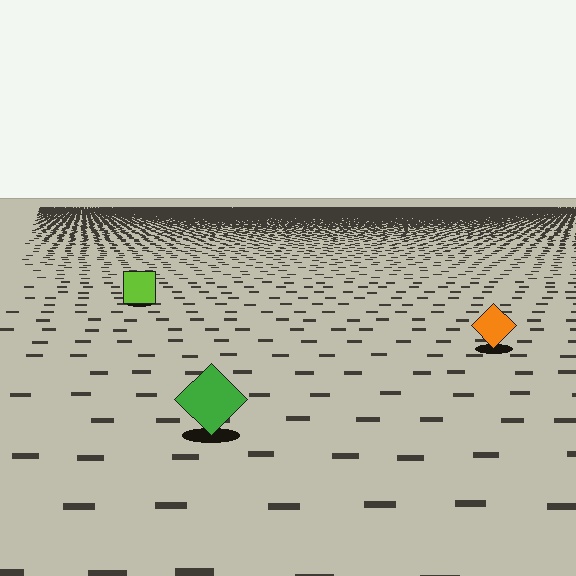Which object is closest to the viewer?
The green diamond is closest. The texture marks near it are larger and more spread out.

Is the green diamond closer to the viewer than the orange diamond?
Yes. The green diamond is closer — you can tell from the texture gradient: the ground texture is coarser near it.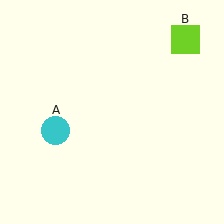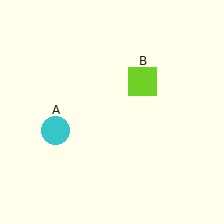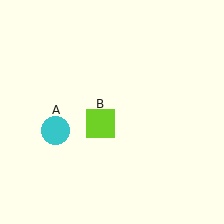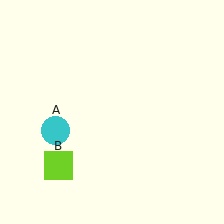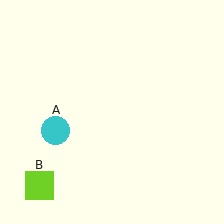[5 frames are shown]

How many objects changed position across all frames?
1 object changed position: lime square (object B).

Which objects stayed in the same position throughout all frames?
Cyan circle (object A) remained stationary.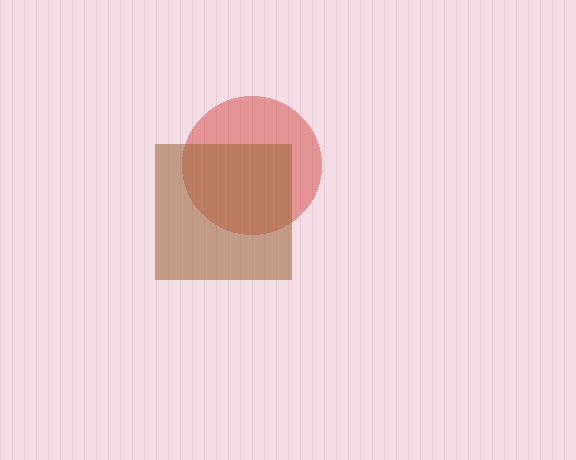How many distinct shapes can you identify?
There are 2 distinct shapes: a red circle, a brown square.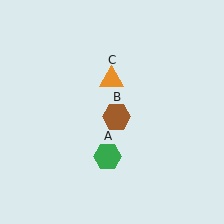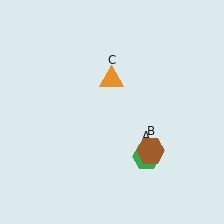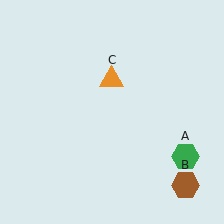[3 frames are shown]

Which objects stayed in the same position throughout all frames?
Orange triangle (object C) remained stationary.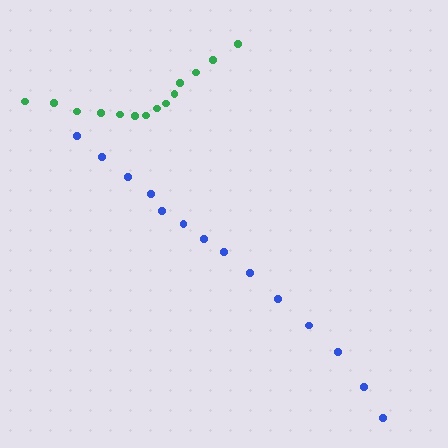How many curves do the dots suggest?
There are 2 distinct paths.